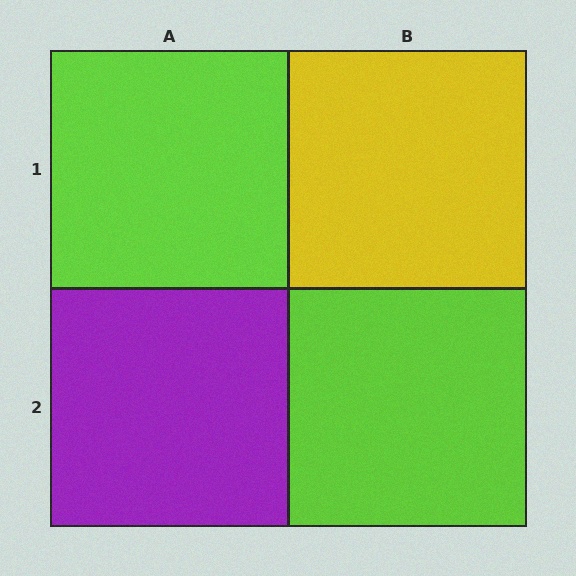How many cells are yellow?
1 cell is yellow.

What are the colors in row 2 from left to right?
Purple, lime.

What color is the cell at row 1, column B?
Yellow.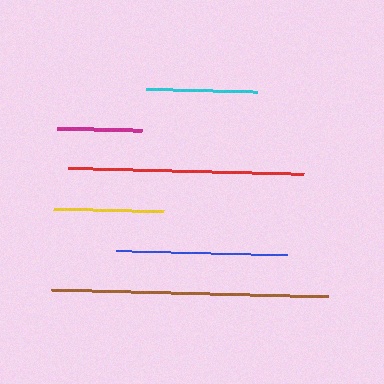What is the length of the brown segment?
The brown segment is approximately 277 pixels long.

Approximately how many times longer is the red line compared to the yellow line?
The red line is approximately 2.1 times the length of the yellow line.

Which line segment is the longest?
The brown line is the longest at approximately 277 pixels.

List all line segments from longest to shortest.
From longest to shortest: brown, red, blue, cyan, yellow, magenta.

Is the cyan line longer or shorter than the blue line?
The blue line is longer than the cyan line.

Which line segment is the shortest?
The magenta line is the shortest at approximately 85 pixels.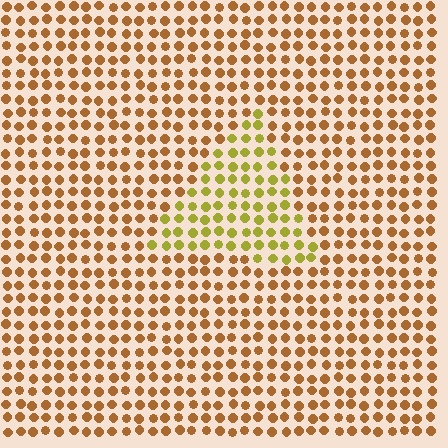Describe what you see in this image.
The image is filled with small brown elements in a uniform arrangement. A triangle-shaped region is visible where the elements are tinted to a slightly different hue, forming a subtle color boundary.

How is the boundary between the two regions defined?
The boundary is defined purely by a slight shift in hue (about 36 degrees). Spacing, size, and orientation are identical on both sides.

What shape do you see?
I see a triangle.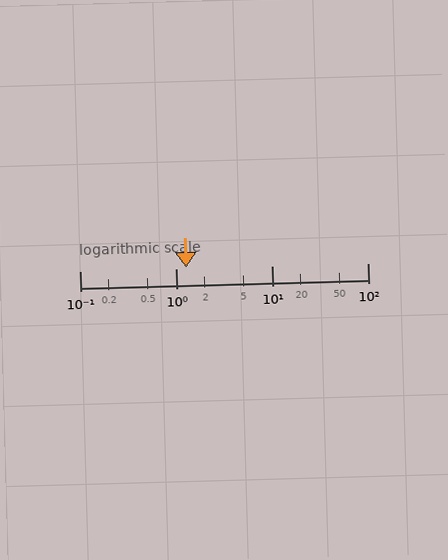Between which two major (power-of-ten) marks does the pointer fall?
The pointer is between 1 and 10.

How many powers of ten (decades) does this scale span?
The scale spans 3 decades, from 0.1 to 100.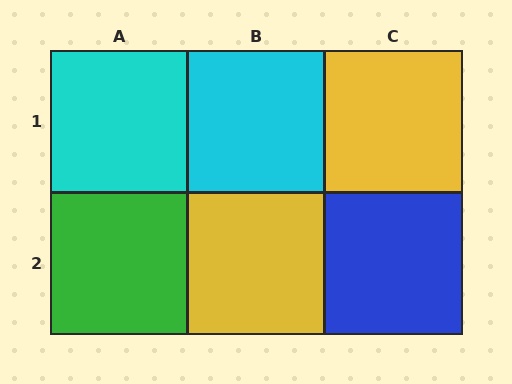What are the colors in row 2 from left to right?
Green, yellow, blue.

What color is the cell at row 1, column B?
Cyan.